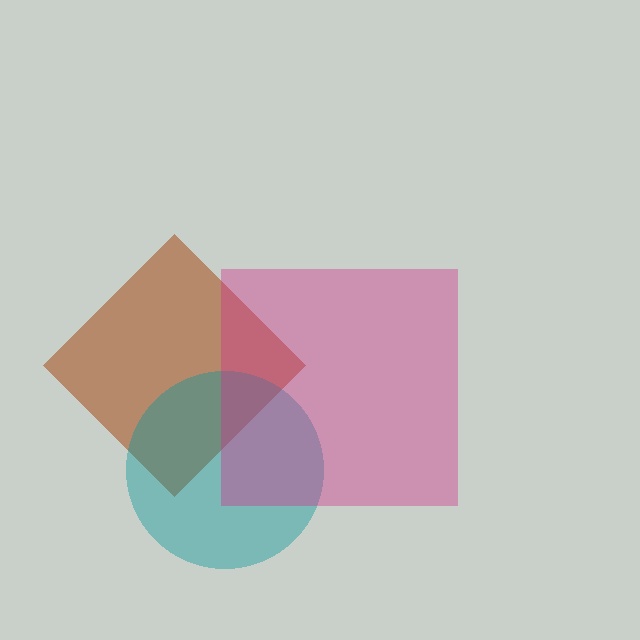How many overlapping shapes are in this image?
There are 3 overlapping shapes in the image.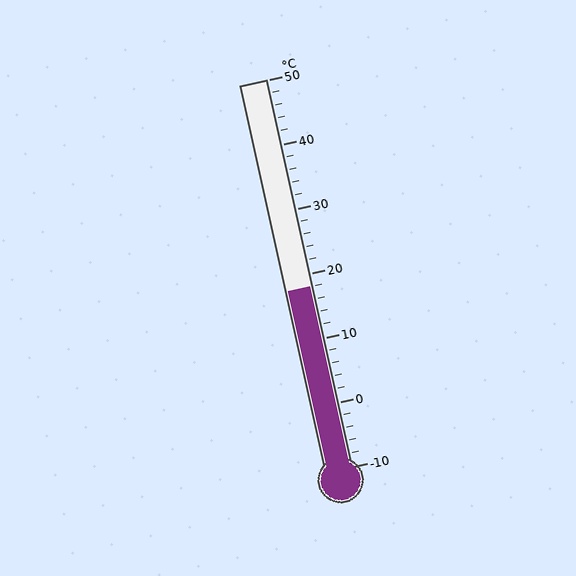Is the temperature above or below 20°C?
The temperature is below 20°C.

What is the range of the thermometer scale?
The thermometer scale ranges from -10°C to 50°C.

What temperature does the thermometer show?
The thermometer shows approximately 18°C.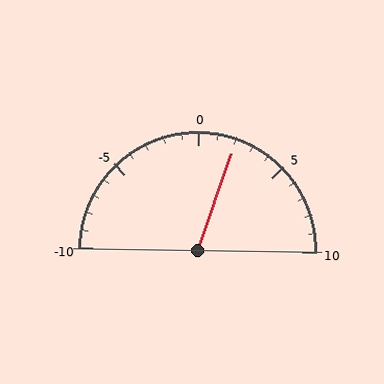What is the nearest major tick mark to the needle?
The nearest major tick mark is 0.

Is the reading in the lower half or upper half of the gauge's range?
The reading is in the upper half of the range (-10 to 10).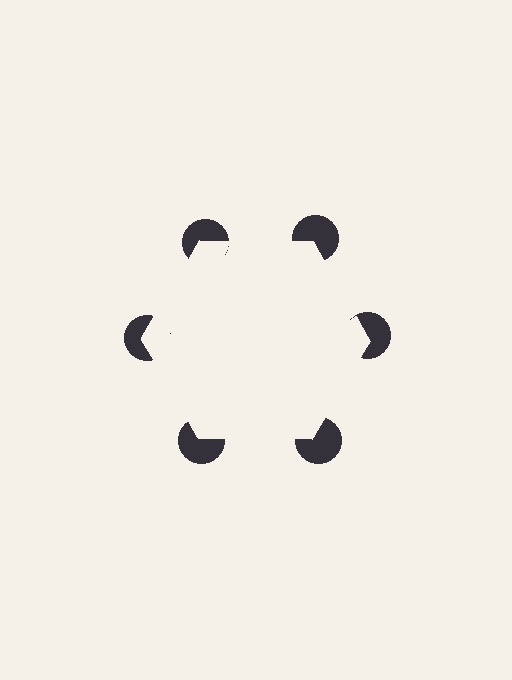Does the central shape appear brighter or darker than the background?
It typically appears slightly brighter than the background, even though no actual brightness change is drawn.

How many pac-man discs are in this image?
There are 6 — one at each vertex of the illusory hexagon.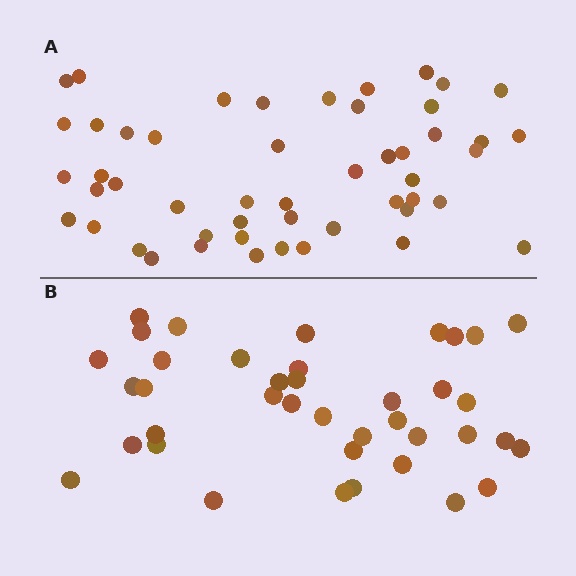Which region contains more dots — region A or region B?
Region A (the top region) has more dots.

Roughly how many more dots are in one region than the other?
Region A has roughly 12 or so more dots than region B.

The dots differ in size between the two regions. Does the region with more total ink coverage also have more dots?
No. Region B has more total ink coverage because its dots are larger, but region A actually contains more individual dots. Total area can be misleading — the number of items is what matters here.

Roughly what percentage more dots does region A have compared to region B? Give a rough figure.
About 30% more.